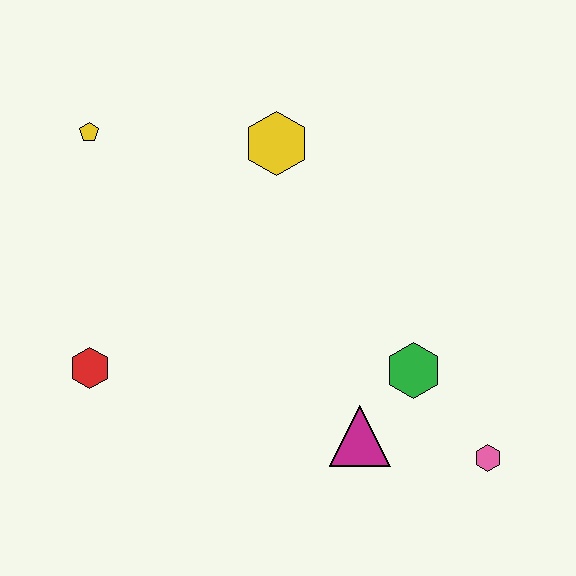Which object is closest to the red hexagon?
The yellow pentagon is closest to the red hexagon.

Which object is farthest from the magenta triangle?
The yellow pentagon is farthest from the magenta triangle.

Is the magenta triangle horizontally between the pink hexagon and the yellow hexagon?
Yes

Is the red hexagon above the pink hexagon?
Yes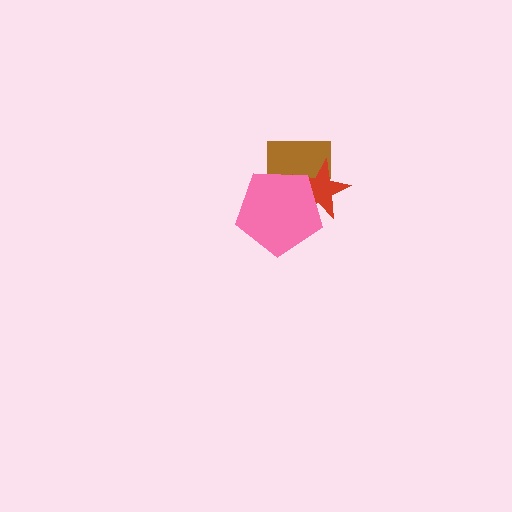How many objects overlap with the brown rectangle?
2 objects overlap with the brown rectangle.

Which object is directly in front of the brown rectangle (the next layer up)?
The red star is directly in front of the brown rectangle.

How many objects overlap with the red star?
2 objects overlap with the red star.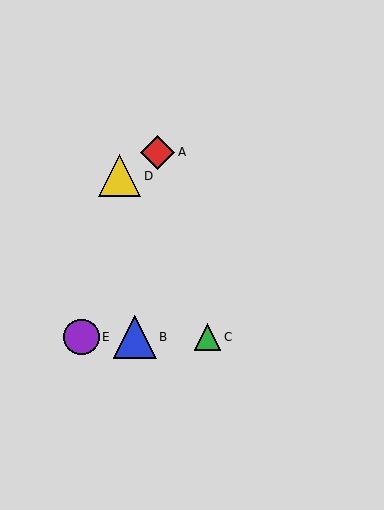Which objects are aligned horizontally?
Objects B, C, E are aligned horizontally.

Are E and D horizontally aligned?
No, E is at y≈337 and D is at y≈176.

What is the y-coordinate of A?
Object A is at y≈152.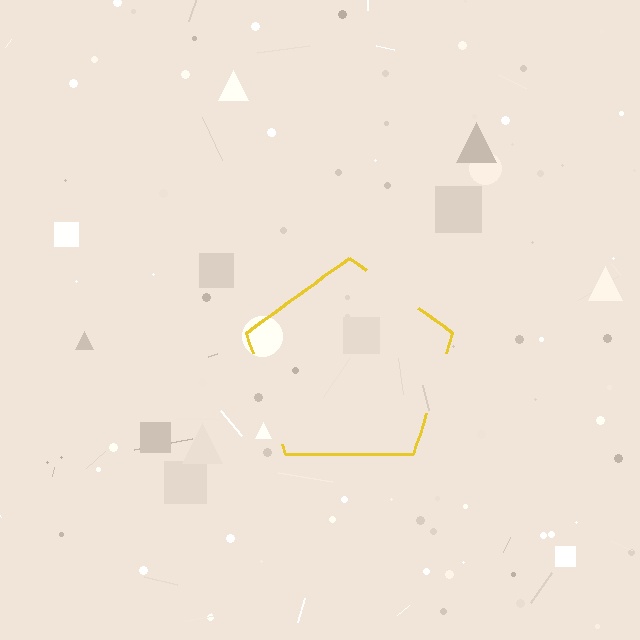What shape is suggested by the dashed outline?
The dashed outline suggests a pentagon.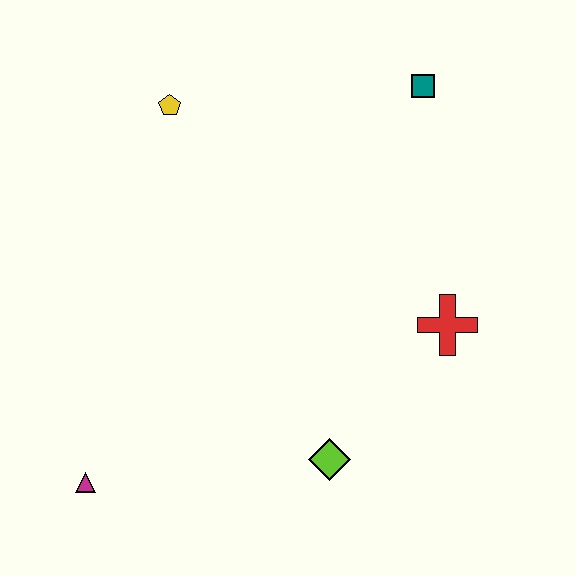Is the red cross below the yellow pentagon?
Yes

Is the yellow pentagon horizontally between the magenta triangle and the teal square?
Yes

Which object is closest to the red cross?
The lime diamond is closest to the red cross.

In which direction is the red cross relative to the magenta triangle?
The red cross is to the right of the magenta triangle.